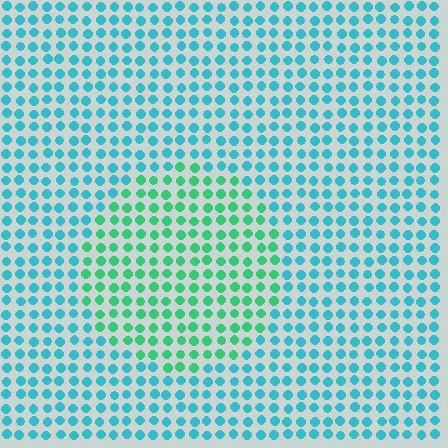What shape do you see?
I see a circle.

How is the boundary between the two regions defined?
The boundary is defined purely by a slight shift in hue (about 38 degrees). Spacing, size, and orientation are identical on both sides.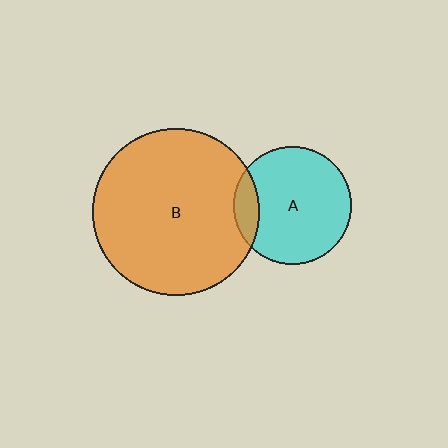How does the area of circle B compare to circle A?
Approximately 2.0 times.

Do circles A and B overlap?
Yes.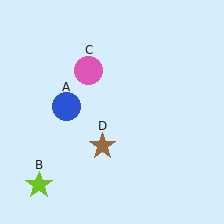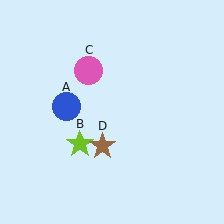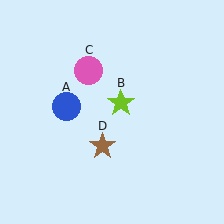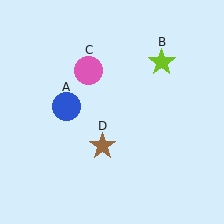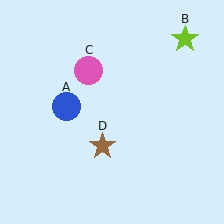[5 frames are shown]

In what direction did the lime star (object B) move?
The lime star (object B) moved up and to the right.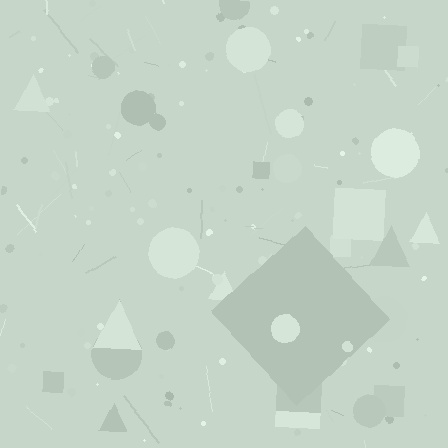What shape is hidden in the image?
A diamond is hidden in the image.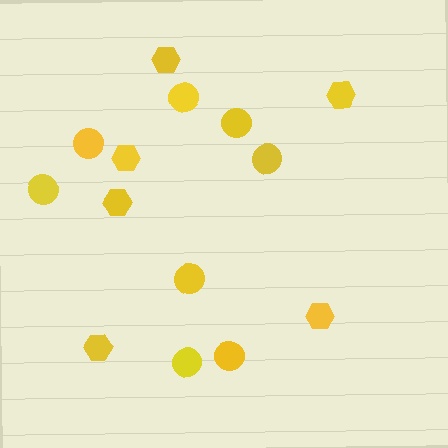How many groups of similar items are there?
There are 2 groups: one group of circles (8) and one group of hexagons (6).